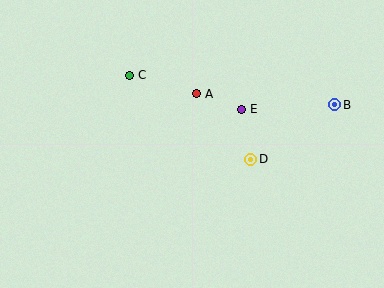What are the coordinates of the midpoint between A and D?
The midpoint between A and D is at (224, 126).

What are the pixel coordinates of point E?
Point E is at (242, 109).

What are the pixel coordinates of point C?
Point C is at (130, 75).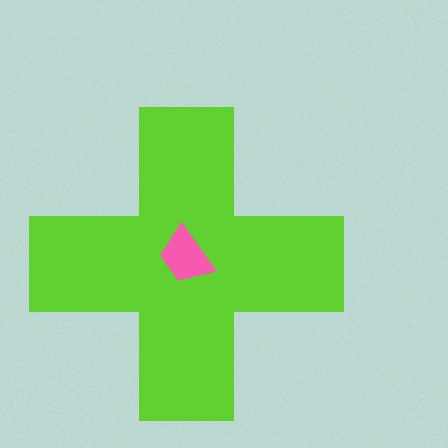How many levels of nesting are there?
2.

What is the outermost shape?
The lime cross.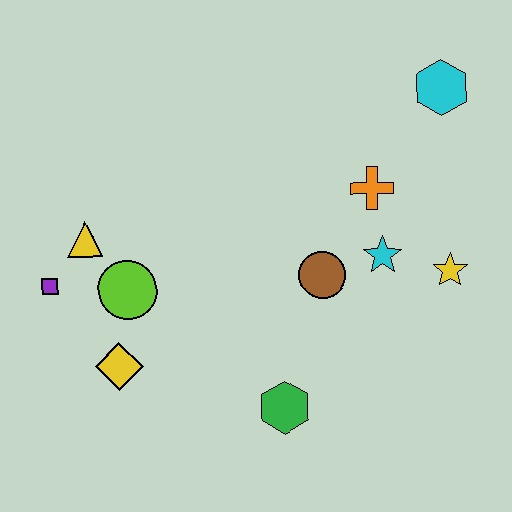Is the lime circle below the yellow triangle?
Yes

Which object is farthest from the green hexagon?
The cyan hexagon is farthest from the green hexagon.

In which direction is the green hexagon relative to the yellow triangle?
The green hexagon is to the right of the yellow triangle.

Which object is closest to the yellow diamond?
The lime circle is closest to the yellow diamond.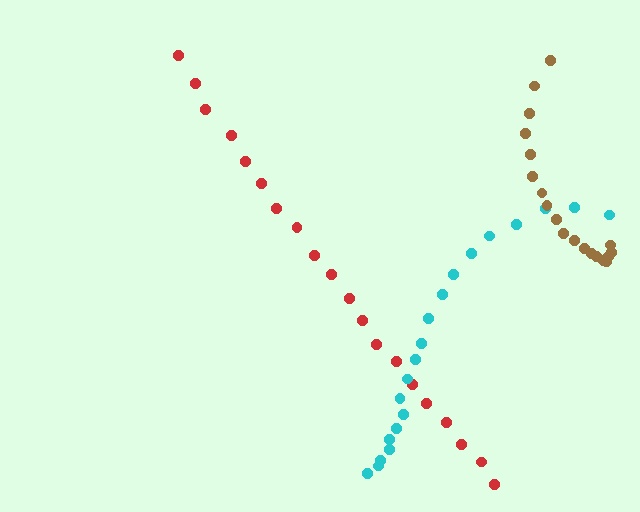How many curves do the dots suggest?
There are 3 distinct paths.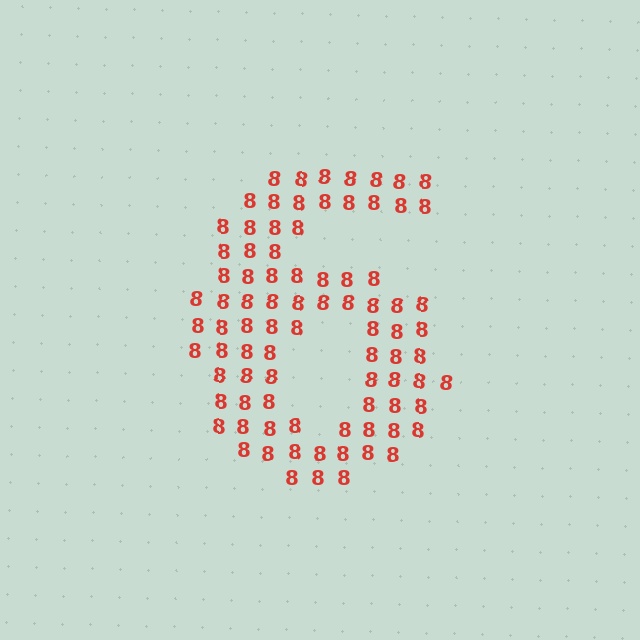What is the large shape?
The large shape is the digit 6.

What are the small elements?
The small elements are digit 8's.